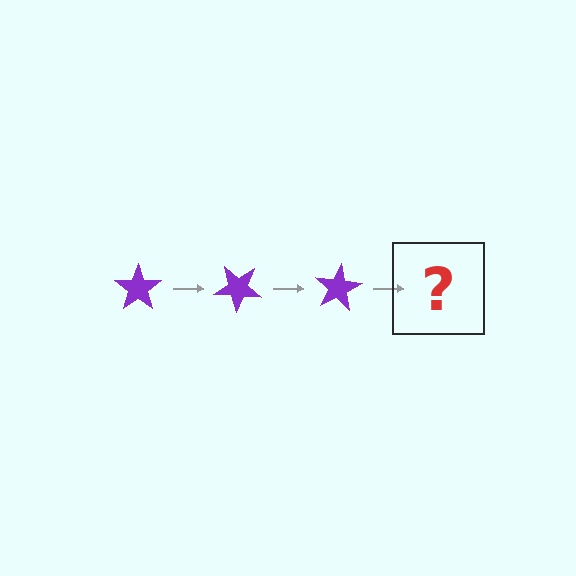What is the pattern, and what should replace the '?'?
The pattern is that the star rotates 40 degrees each step. The '?' should be a purple star rotated 120 degrees.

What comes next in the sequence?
The next element should be a purple star rotated 120 degrees.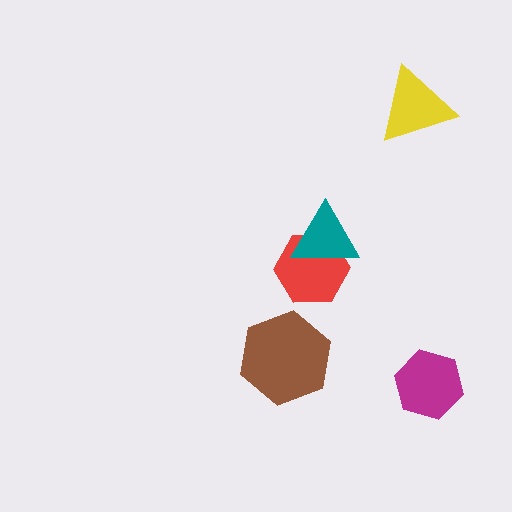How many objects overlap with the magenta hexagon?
0 objects overlap with the magenta hexagon.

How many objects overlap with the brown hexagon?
0 objects overlap with the brown hexagon.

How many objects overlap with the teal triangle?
1 object overlaps with the teal triangle.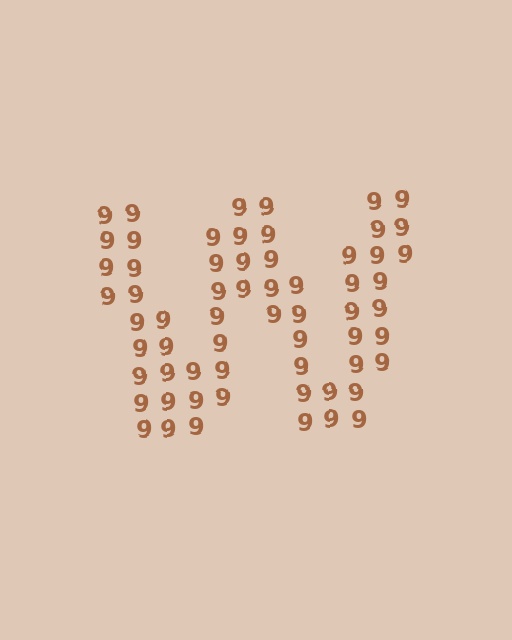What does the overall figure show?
The overall figure shows the letter W.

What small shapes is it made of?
It is made of small digit 9's.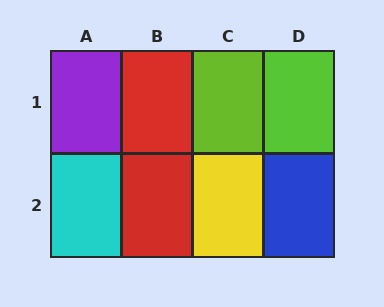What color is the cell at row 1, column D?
Lime.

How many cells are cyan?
1 cell is cyan.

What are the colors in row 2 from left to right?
Cyan, red, yellow, blue.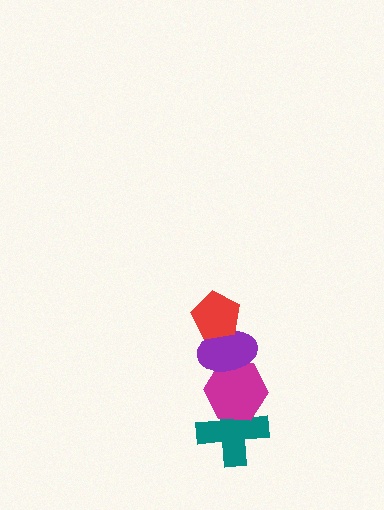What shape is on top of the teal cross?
The magenta hexagon is on top of the teal cross.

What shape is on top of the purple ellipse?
The red pentagon is on top of the purple ellipse.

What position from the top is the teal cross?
The teal cross is 4th from the top.